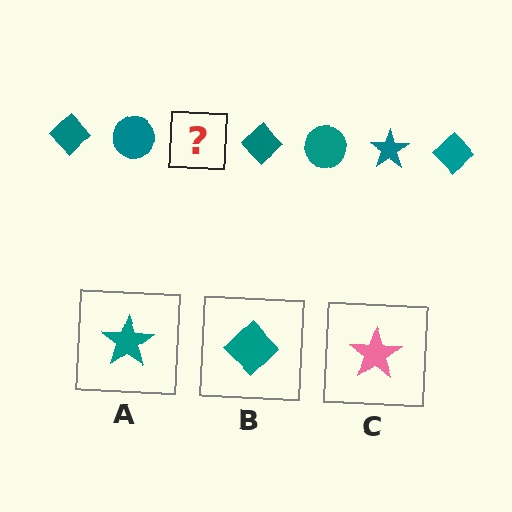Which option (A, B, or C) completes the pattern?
A.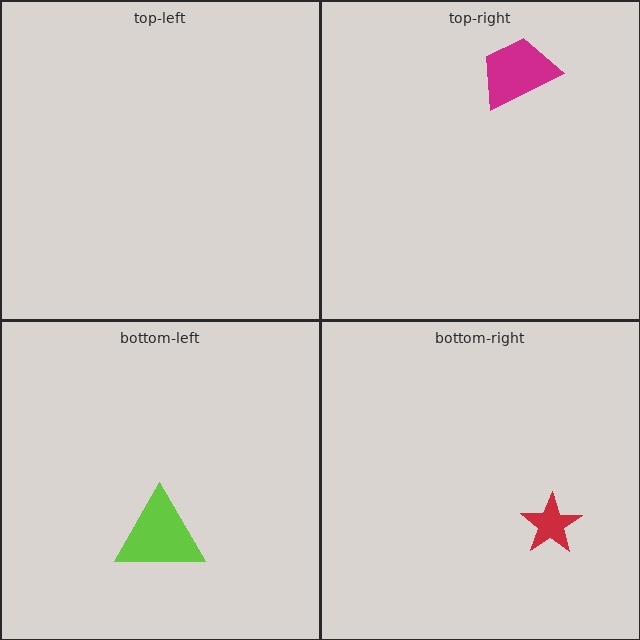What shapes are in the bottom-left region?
The lime triangle.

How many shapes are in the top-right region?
1.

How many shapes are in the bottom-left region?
1.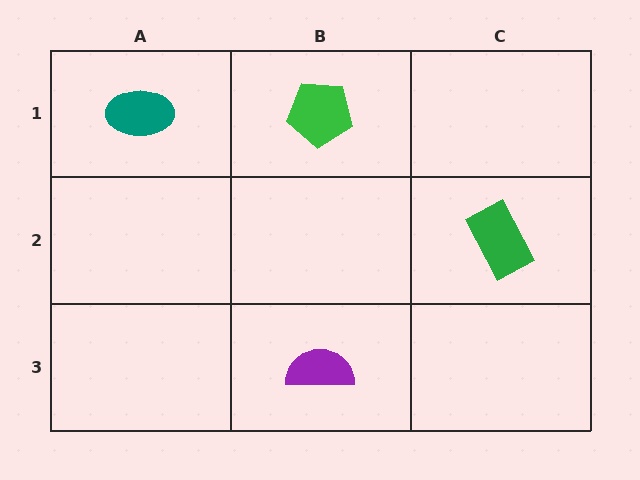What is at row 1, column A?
A teal ellipse.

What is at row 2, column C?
A green rectangle.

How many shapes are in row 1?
2 shapes.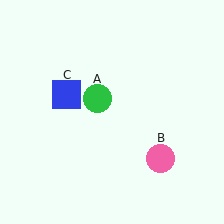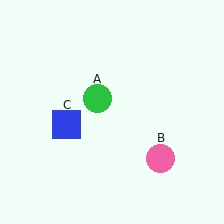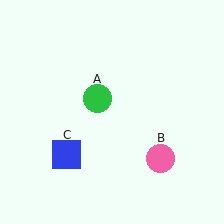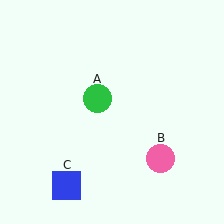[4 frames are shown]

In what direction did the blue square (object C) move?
The blue square (object C) moved down.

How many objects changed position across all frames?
1 object changed position: blue square (object C).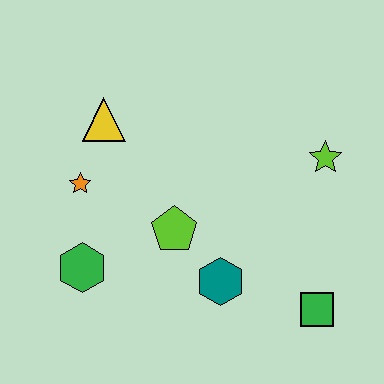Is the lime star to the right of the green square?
Yes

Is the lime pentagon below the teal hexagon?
No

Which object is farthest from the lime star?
The green hexagon is farthest from the lime star.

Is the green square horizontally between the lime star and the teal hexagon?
Yes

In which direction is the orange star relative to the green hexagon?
The orange star is above the green hexagon.